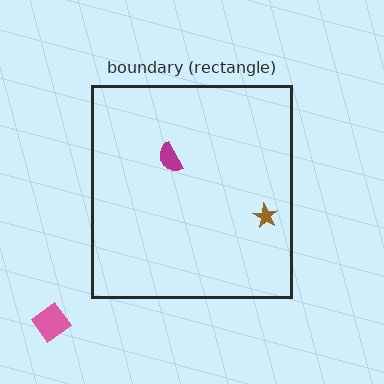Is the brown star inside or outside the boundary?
Inside.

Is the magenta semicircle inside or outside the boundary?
Inside.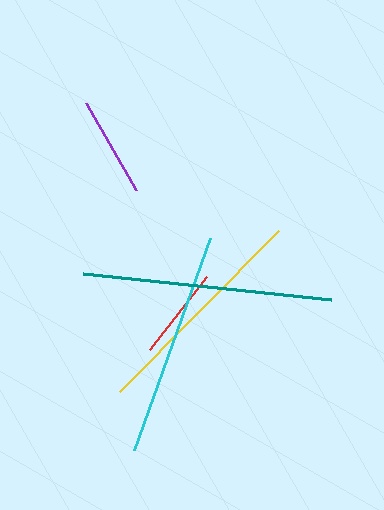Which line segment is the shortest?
The red line is the shortest at approximately 93 pixels.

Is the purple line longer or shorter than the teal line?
The teal line is longer than the purple line.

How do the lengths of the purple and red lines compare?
The purple and red lines are approximately the same length.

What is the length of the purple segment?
The purple segment is approximately 99 pixels long.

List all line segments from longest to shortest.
From longest to shortest: teal, yellow, cyan, purple, red.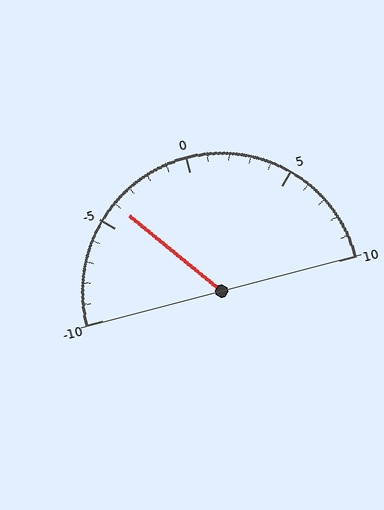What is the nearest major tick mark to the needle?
The nearest major tick mark is -5.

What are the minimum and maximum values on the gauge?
The gauge ranges from -10 to 10.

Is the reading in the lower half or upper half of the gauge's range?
The reading is in the lower half of the range (-10 to 10).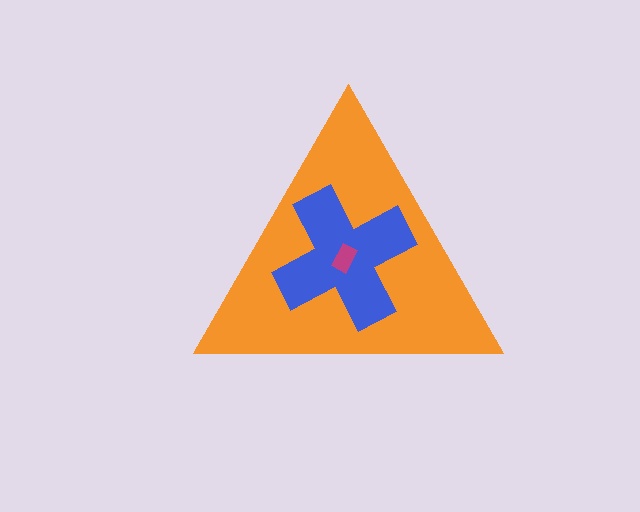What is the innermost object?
The magenta rectangle.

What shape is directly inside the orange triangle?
The blue cross.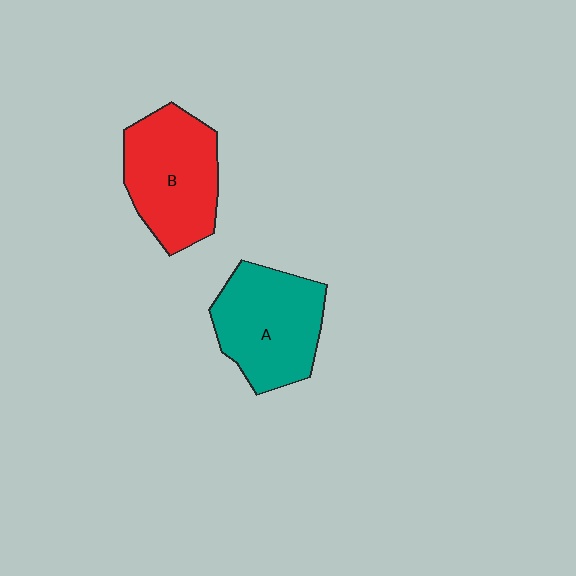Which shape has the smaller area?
Shape A (teal).